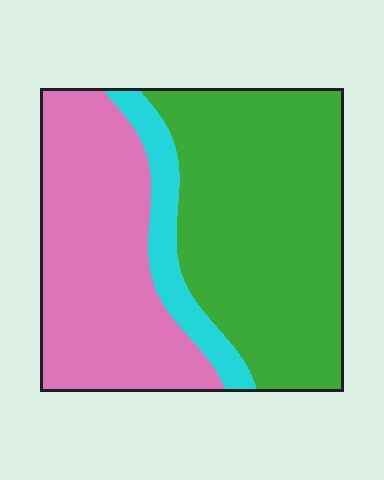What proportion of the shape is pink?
Pink covers about 40% of the shape.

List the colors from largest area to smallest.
From largest to smallest: green, pink, cyan.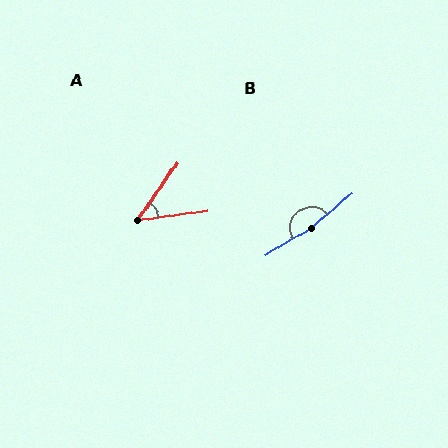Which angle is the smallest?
A, at approximately 48 degrees.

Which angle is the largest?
B, at approximately 169 degrees.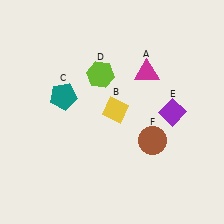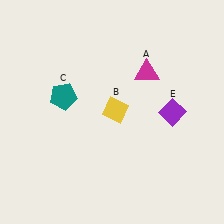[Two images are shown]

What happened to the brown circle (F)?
The brown circle (F) was removed in Image 2. It was in the bottom-right area of Image 1.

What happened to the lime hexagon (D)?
The lime hexagon (D) was removed in Image 2. It was in the top-left area of Image 1.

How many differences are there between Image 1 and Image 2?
There are 2 differences between the two images.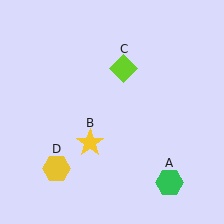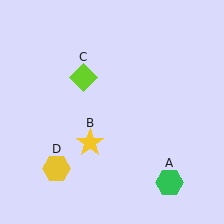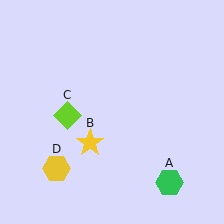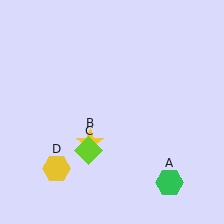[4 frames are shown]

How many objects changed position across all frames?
1 object changed position: lime diamond (object C).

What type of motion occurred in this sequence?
The lime diamond (object C) rotated counterclockwise around the center of the scene.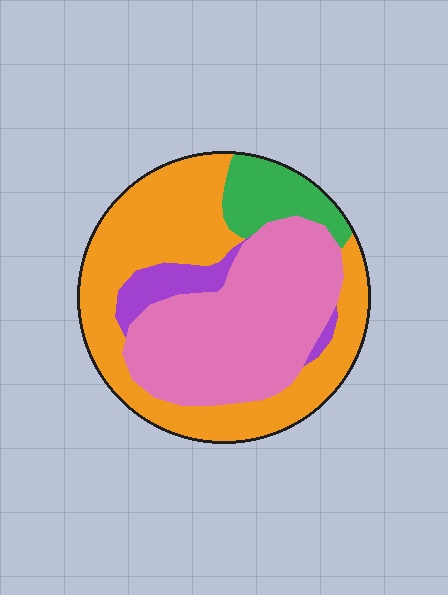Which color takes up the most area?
Orange, at roughly 45%.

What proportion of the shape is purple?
Purple covers 7% of the shape.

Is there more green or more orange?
Orange.